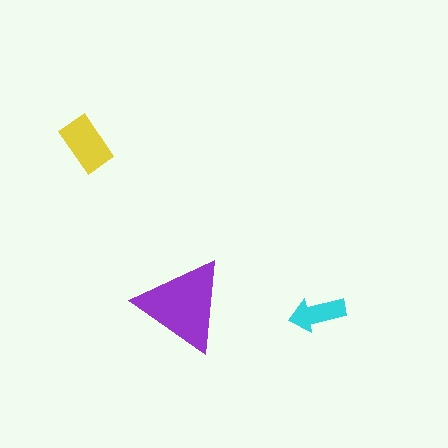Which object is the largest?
The purple triangle.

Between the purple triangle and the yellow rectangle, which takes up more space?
The purple triangle.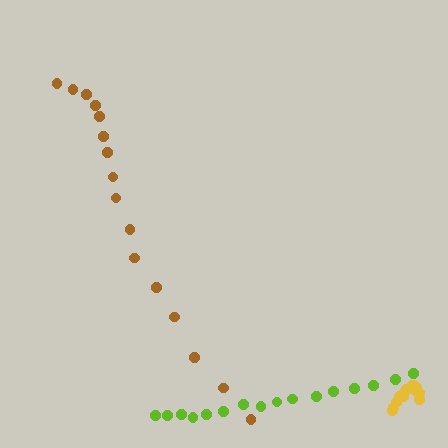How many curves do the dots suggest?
There are 3 distinct paths.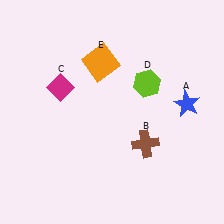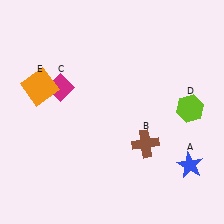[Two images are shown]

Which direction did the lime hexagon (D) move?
The lime hexagon (D) moved right.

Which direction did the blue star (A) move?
The blue star (A) moved down.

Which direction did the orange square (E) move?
The orange square (E) moved left.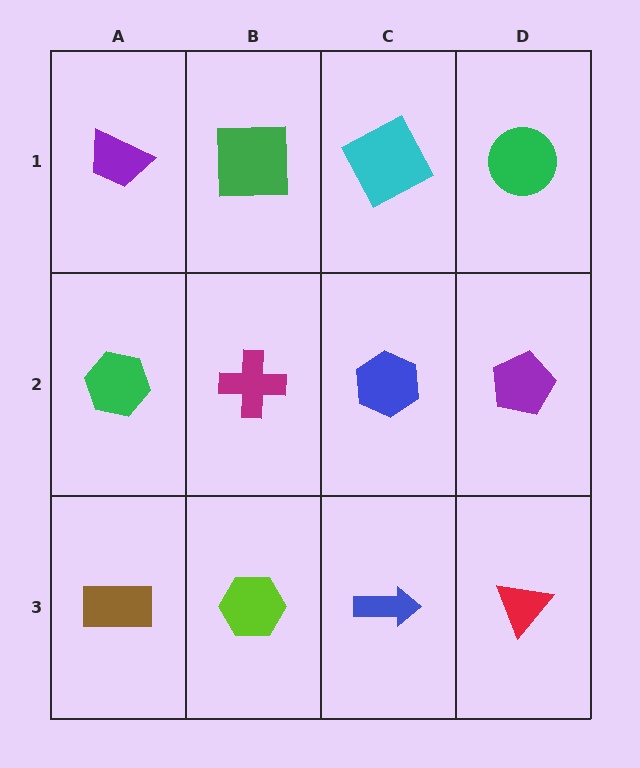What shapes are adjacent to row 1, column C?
A blue hexagon (row 2, column C), a green square (row 1, column B), a green circle (row 1, column D).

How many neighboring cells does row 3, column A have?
2.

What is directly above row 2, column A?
A purple trapezoid.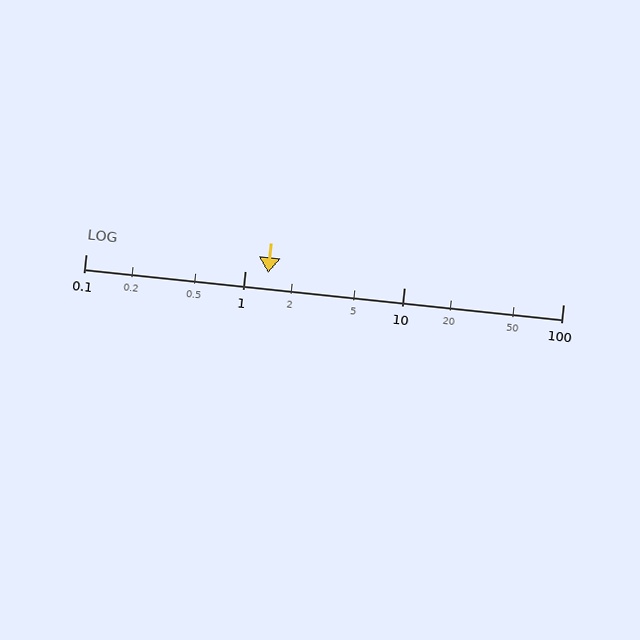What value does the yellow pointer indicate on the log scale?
The pointer indicates approximately 1.4.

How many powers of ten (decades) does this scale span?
The scale spans 3 decades, from 0.1 to 100.